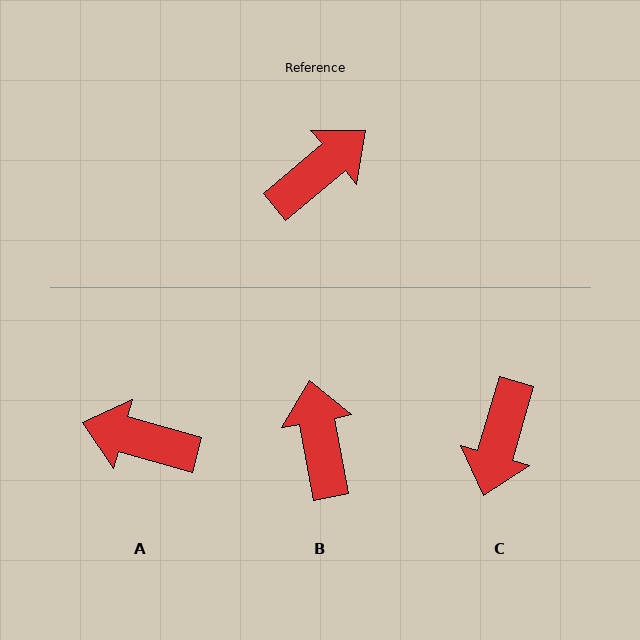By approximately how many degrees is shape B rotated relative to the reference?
Approximately 61 degrees counter-clockwise.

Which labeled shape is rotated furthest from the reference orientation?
C, about 146 degrees away.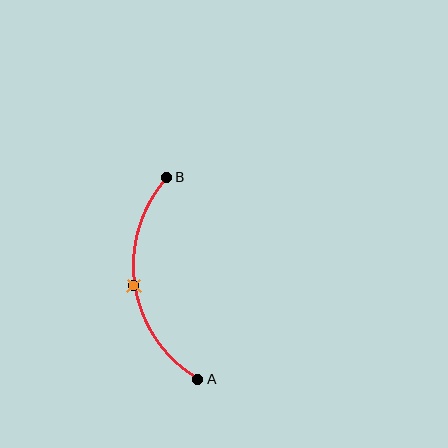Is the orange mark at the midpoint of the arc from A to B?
Yes. The orange mark lies on the arc at equal arc-length from both A and B — it is the arc midpoint.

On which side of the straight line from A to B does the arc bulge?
The arc bulges to the left of the straight line connecting A and B.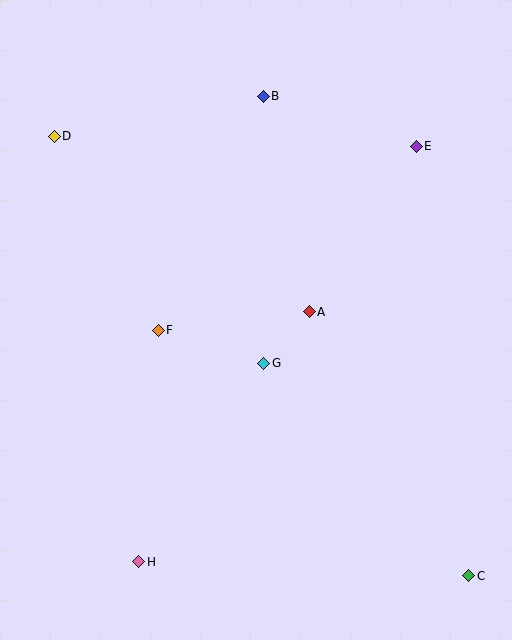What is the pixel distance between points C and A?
The distance between C and A is 309 pixels.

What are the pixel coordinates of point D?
Point D is at (54, 136).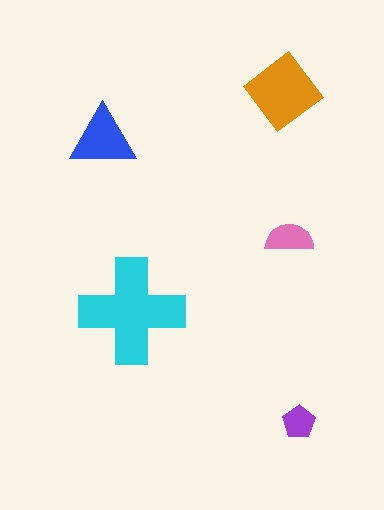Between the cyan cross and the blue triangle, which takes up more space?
The cyan cross.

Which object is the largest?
The cyan cross.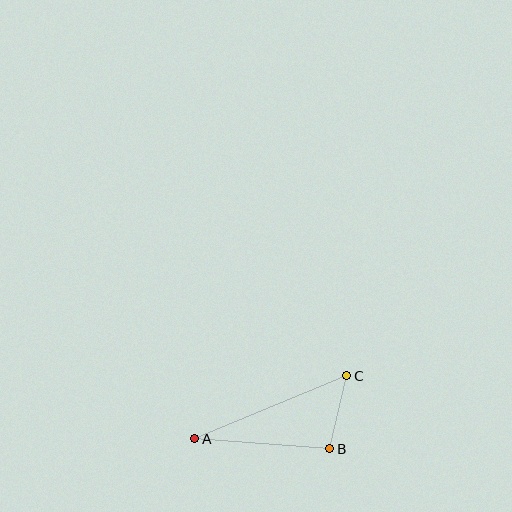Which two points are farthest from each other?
Points A and C are farthest from each other.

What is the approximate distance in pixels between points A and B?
The distance between A and B is approximately 135 pixels.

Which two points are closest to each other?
Points B and C are closest to each other.